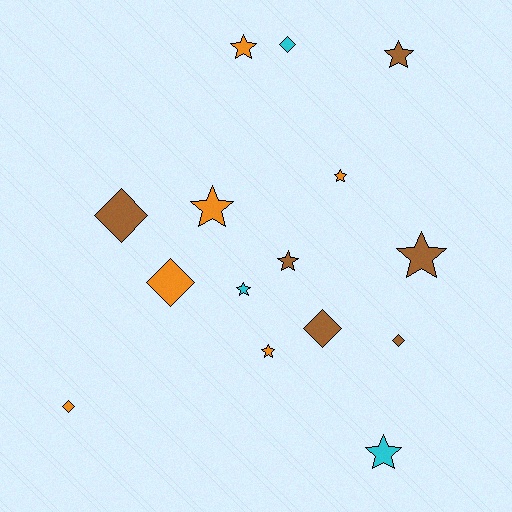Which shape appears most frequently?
Star, with 9 objects.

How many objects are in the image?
There are 15 objects.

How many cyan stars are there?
There are 2 cyan stars.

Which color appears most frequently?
Orange, with 6 objects.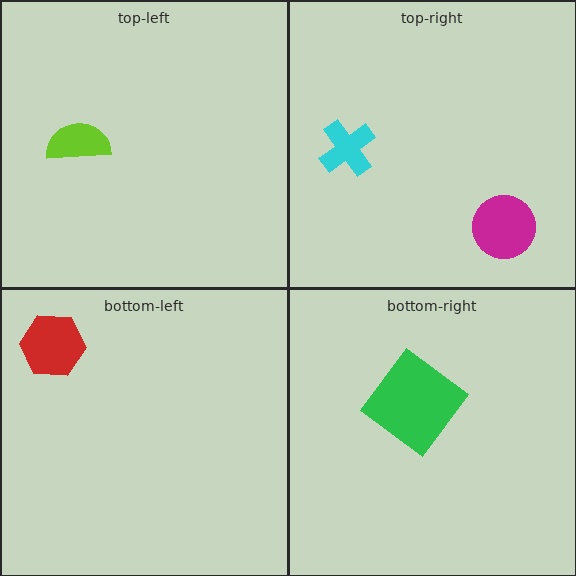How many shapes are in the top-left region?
1.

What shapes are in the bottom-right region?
The green diamond.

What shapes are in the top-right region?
The magenta circle, the cyan cross.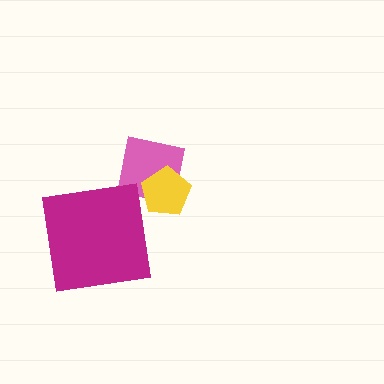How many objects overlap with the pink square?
1 object overlaps with the pink square.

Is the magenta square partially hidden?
No, no other shape covers it.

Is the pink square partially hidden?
Yes, it is partially covered by another shape.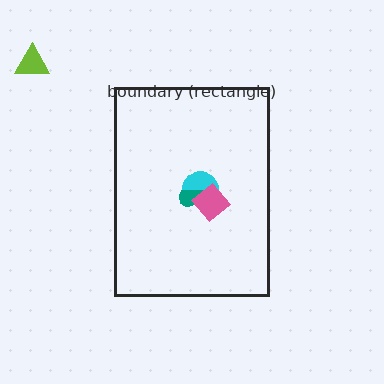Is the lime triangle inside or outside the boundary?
Outside.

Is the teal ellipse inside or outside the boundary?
Inside.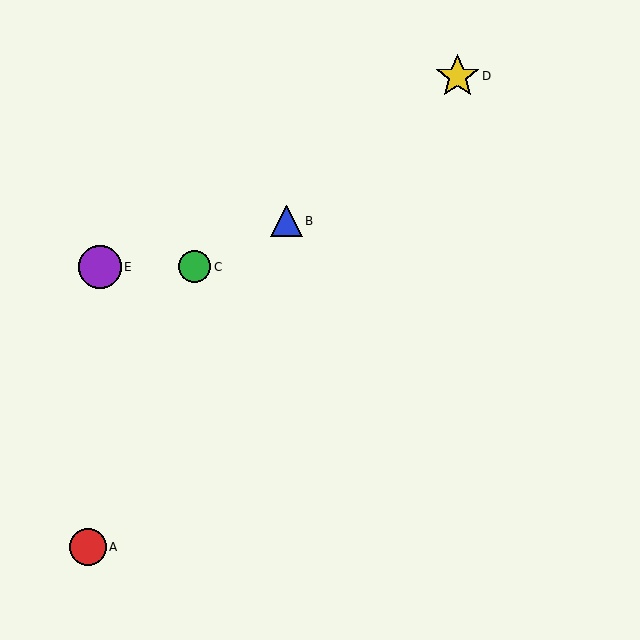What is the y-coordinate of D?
Object D is at y≈76.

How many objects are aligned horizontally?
2 objects (C, E) are aligned horizontally.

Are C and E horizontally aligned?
Yes, both are at y≈267.